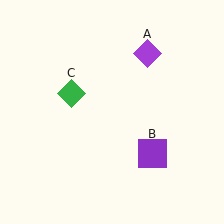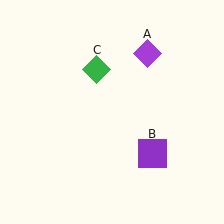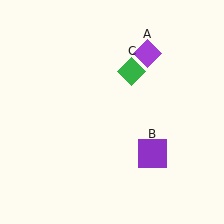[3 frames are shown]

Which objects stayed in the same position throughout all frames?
Purple diamond (object A) and purple square (object B) remained stationary.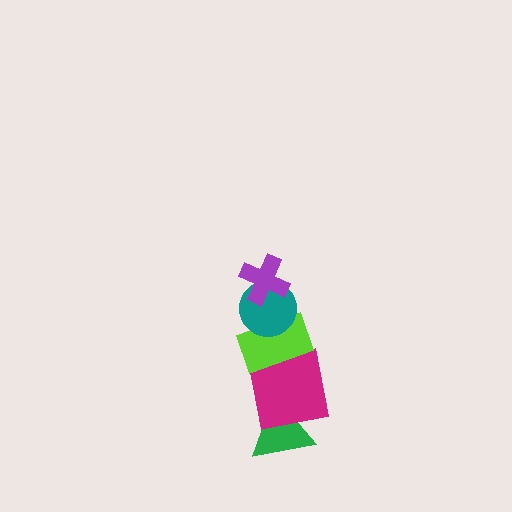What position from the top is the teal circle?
The teal circle is 2nd from the top.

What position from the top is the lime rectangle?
The lime rectangle is 3rd from the top.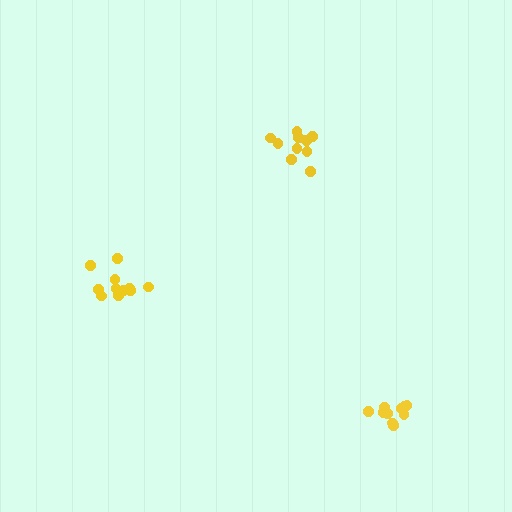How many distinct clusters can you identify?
There are 3 distinct clusters.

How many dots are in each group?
Group 1: 11 dots, Group 2: 10 dots, Group 3: 10 dots (31 total).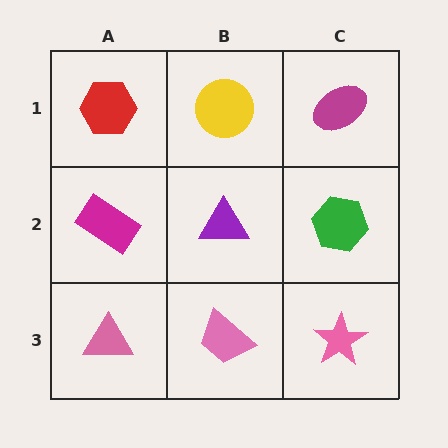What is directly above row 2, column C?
A magenta ellipse.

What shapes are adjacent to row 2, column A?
A red hexagon (row 1, column A), a pink triangle (row 3, column A), a purple triangle (row 2, column B).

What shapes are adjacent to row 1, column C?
A green hexagon (row 2, column C), a yellow circle (row 1, column B).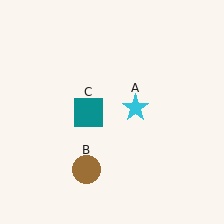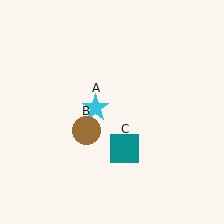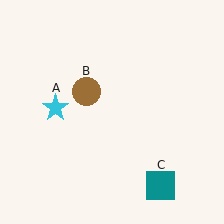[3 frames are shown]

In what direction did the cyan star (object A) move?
The cyan star (object A) moved left.